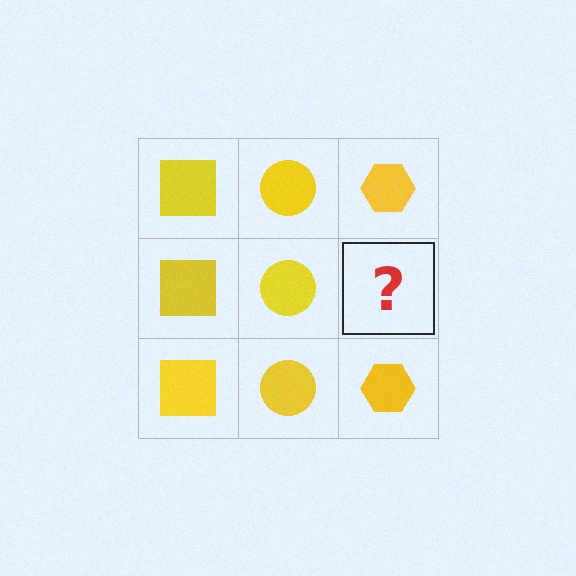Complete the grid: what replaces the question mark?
The question mark should be replaced with a yellow hexagon.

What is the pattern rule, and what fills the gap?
The rule is that each column has a consistent shape. The gap should be filled with a yellow hexagon.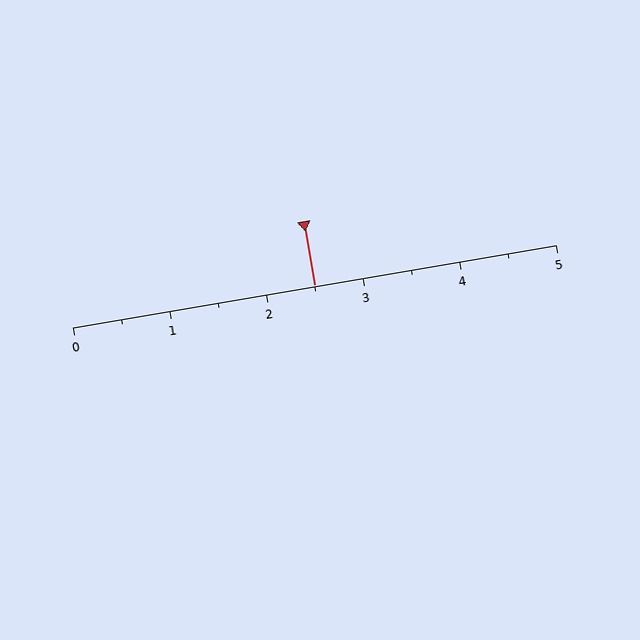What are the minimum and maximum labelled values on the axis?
The axis runs from 0 to 5.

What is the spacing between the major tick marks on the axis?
The major ticks are spaced 1 apart.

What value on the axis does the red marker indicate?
The marker indicates approximately 2.5.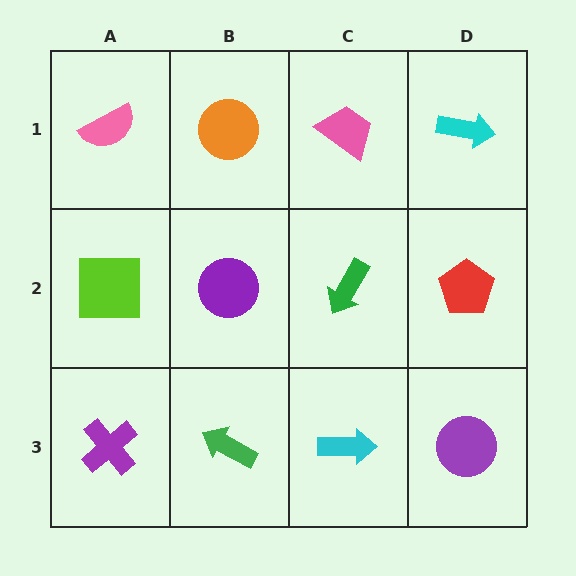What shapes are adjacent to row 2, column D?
A cyan arrow (row 1, column D), a purple circle (row 3, column D), a green arrow (row 2, column C).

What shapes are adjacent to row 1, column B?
A purple circle (row 2, column B), a pink semicircle (row 1, column A), a pink trapezoid (row 1, column C).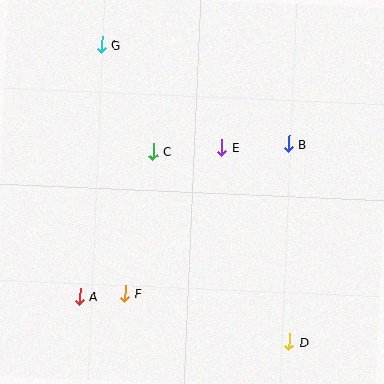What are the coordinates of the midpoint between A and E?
The midpoint between A and E is at (151, 222).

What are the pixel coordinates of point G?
Point G is at (102, 45).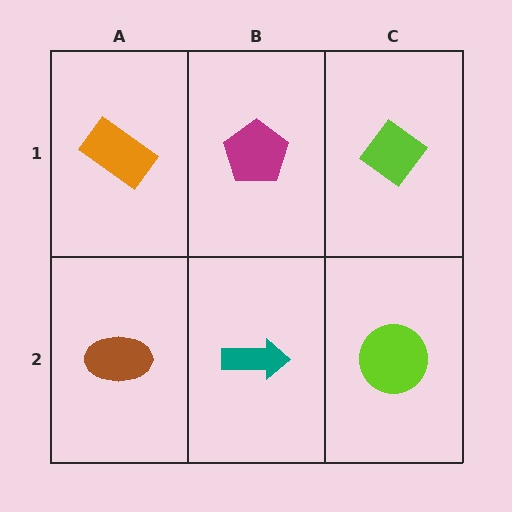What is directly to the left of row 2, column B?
A brown ellipse.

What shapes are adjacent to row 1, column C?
A lime circle (row 2, column C), a magenta pentagon (row 1, column B).